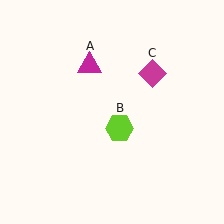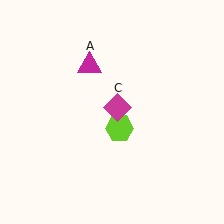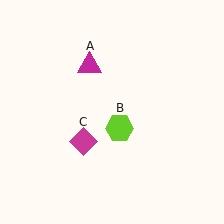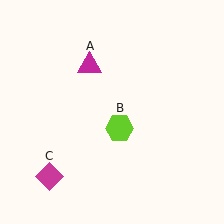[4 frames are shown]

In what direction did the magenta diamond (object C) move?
The magenta diamond (object C) moved down and to the left.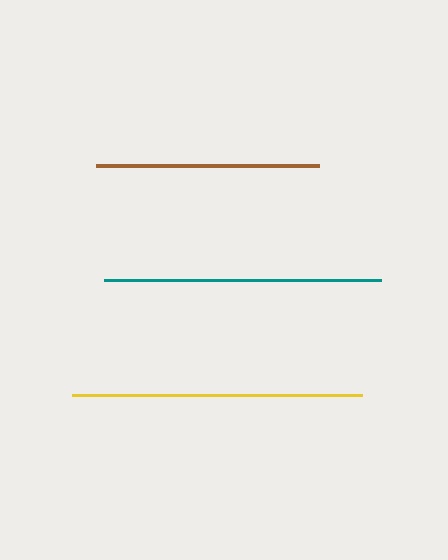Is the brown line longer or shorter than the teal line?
The teal line is longer than the brown line.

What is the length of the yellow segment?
The yellow segment is approximately 290 pixels long.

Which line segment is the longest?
The yellow line is the longest at approximately 290 pixels.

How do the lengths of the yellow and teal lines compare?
The yellow and teal lines are approximately the same length.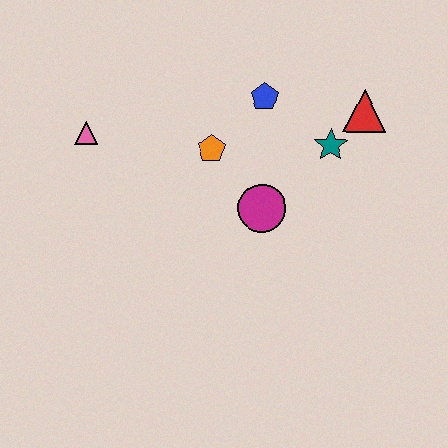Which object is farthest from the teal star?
The pink triangle is farthest from the teal star.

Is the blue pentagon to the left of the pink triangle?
No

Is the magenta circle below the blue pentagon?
Yes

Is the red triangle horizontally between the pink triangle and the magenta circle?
No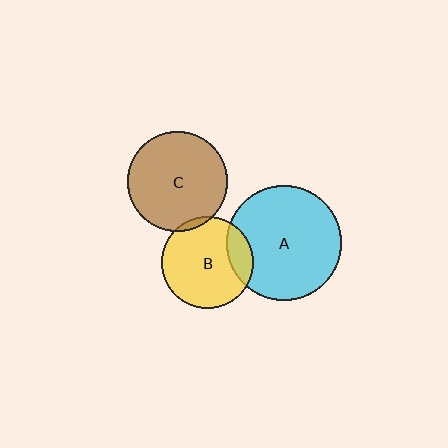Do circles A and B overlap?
Yes.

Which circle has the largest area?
Circle A (cyan).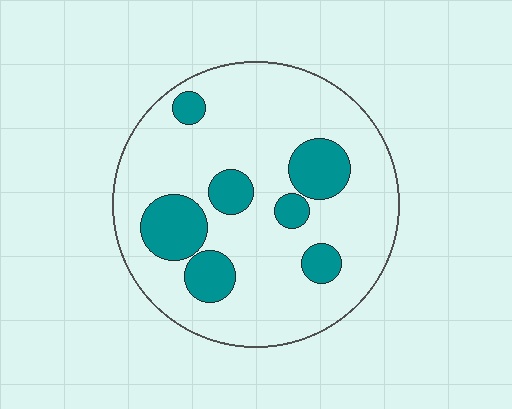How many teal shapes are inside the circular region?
7.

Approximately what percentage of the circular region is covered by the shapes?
Approximately 20%.